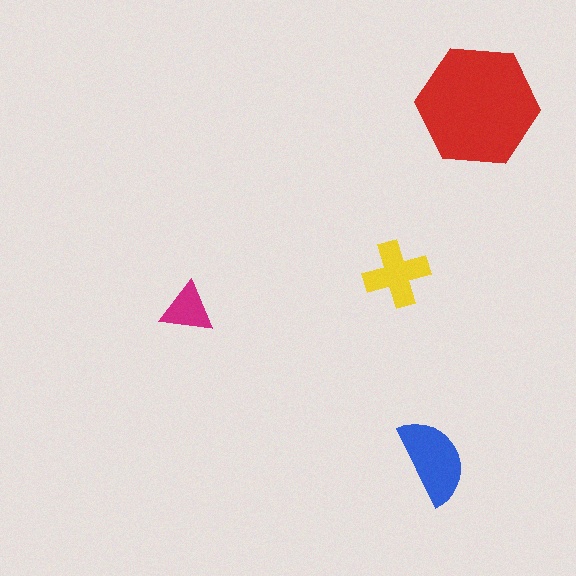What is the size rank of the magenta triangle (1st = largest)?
4th.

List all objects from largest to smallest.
The red hexagon, the blue semicircle, the yellow cross, the magenta triangle.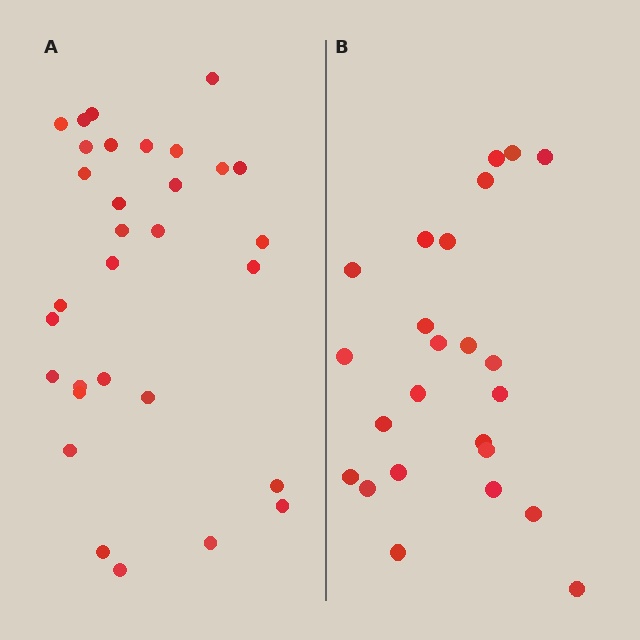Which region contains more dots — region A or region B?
Region A (the left region) has more dots.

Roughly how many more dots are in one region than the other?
Region A has roughly 8 or so more dots than region B.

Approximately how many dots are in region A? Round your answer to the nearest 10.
About 30 dots. (The exact count is 31, which rounds to 30.)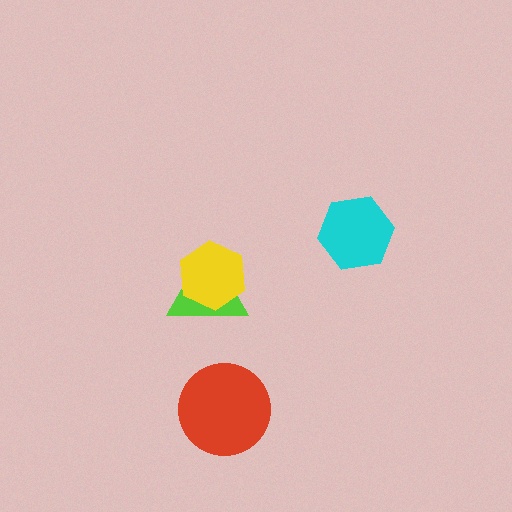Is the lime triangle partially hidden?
Yes, it is partially covered by another shape.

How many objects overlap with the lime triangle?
1 object overlaps with the lime triangle.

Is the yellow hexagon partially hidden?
No, no other shape covers it.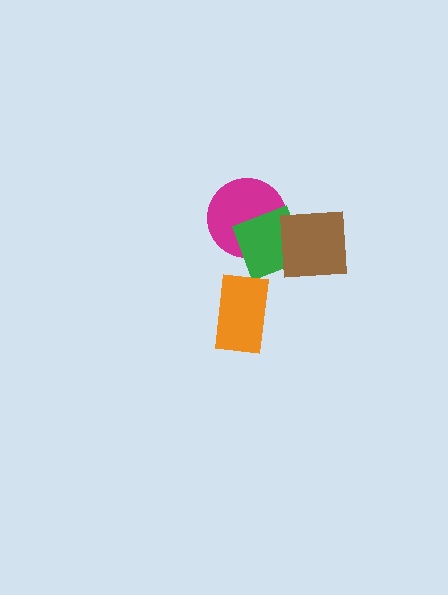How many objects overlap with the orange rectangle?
0 objects overlap with the orange rectangle.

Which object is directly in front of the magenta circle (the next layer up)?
The green diamond is directly in front of the magenta circle.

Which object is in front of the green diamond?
The brown square is in front of the green diamond.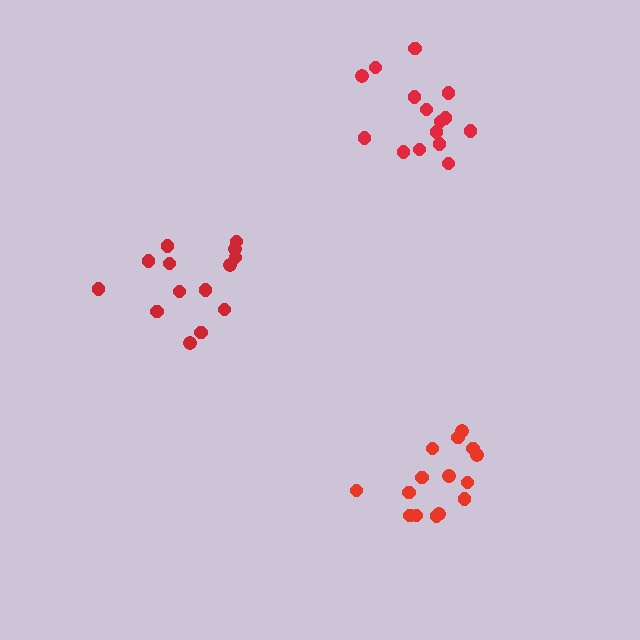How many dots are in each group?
Group 1: 15 dots, Group 2: 14 dots, Group 3: 15 dots (44 total).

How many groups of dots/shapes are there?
There are 3 groups.